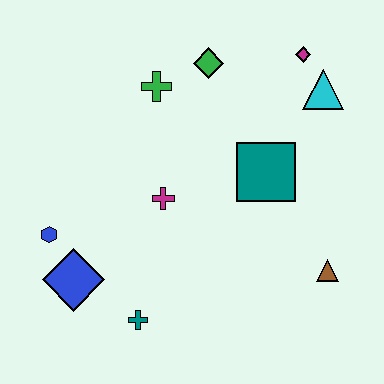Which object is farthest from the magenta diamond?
The blue diamond is farthest from the magenta diamond.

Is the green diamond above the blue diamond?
Yes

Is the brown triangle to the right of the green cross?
Yes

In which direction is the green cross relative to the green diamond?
The green cross is to the left of the green diamond.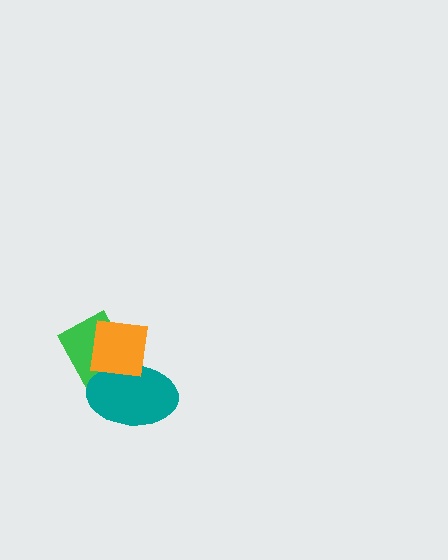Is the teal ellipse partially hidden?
Yes, it is partially covered by another shape.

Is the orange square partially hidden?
No, no other shape covers it.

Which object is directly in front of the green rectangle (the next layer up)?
The teal ellipse is directly in front of the green rectangle.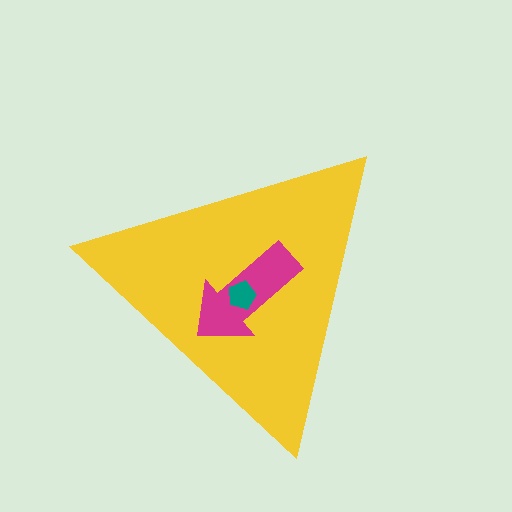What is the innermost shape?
The teal pentagon.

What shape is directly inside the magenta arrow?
The teal pentagon.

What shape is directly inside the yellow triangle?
The magenta arrow.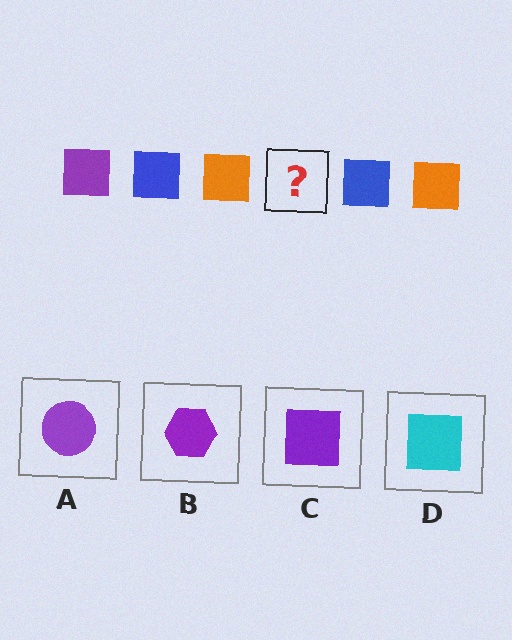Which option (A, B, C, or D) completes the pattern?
C.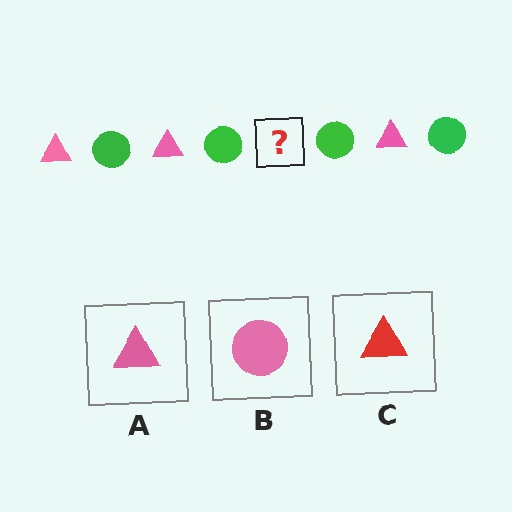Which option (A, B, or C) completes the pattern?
A.